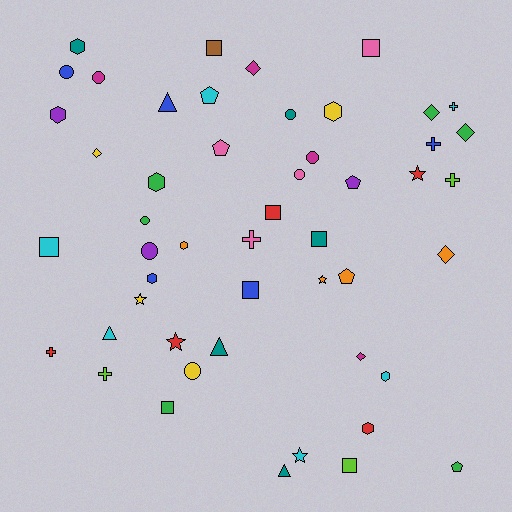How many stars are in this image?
There are 5 stars.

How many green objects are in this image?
There are 6 green objects.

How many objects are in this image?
There are 50 objects.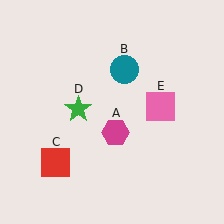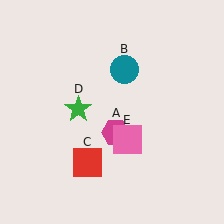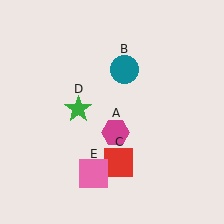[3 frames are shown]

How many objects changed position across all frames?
2 objects changed position: red square (object C), pink square (object E).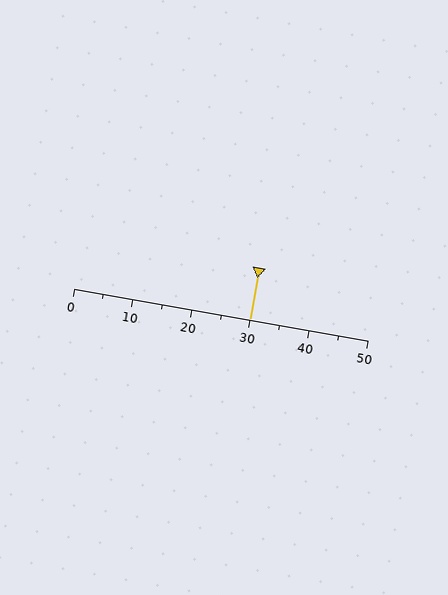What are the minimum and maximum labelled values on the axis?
The axis runs from 0 to 50.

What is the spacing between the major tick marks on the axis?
The major ticks are spaced 10 apart.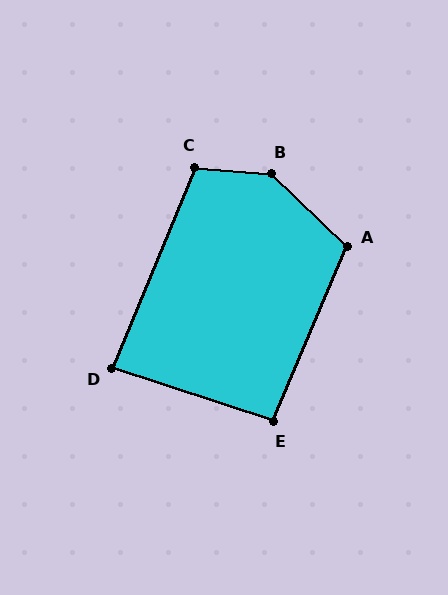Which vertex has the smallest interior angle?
D, at approximately 86 degrees.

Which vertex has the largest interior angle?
B, at approximately 140 degrees.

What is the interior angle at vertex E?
Approximately 95 degrees (approximately right).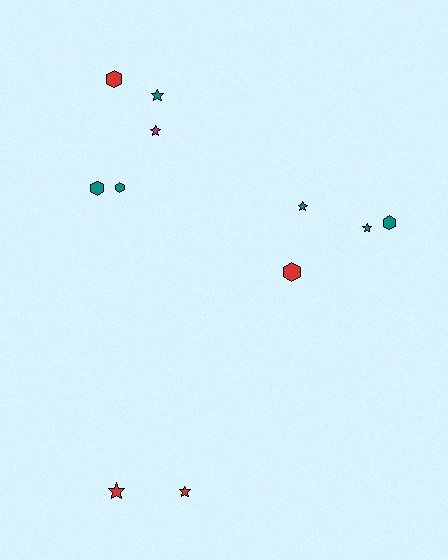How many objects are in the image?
There are 11 objects.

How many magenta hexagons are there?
There are no magenta hexagons.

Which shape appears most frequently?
Star, with 6 objects.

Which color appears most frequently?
Teal, with 6 objects.